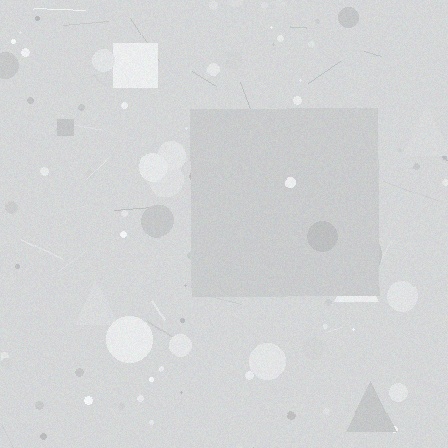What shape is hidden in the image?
A square is hidden in the image.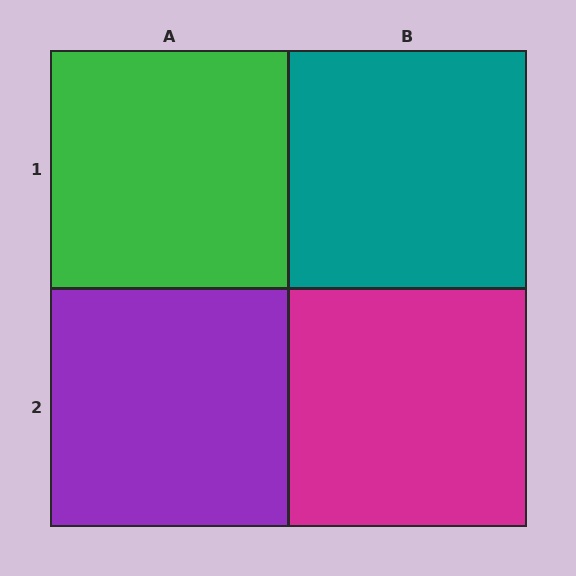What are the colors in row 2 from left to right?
Purple, magenta.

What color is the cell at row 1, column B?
Teal.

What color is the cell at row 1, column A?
Green.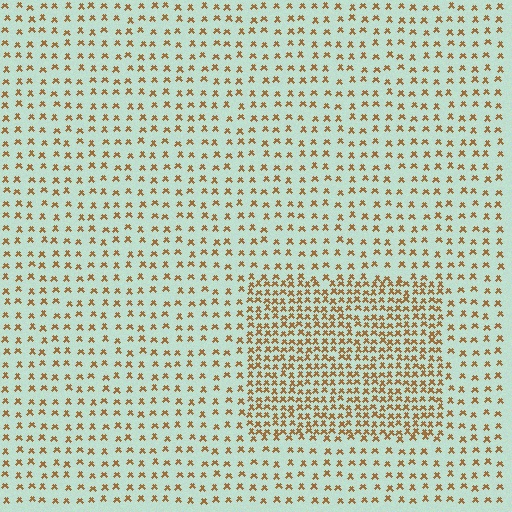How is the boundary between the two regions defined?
The boundary is defined by a change in element density (approximately 2.3x ratio). All elements are the same color, size, and shape.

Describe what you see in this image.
The image contains small brown elements arranged at two different densities. A rectangle-shaped region is visible where the elements are more densely packed than the surrounding area.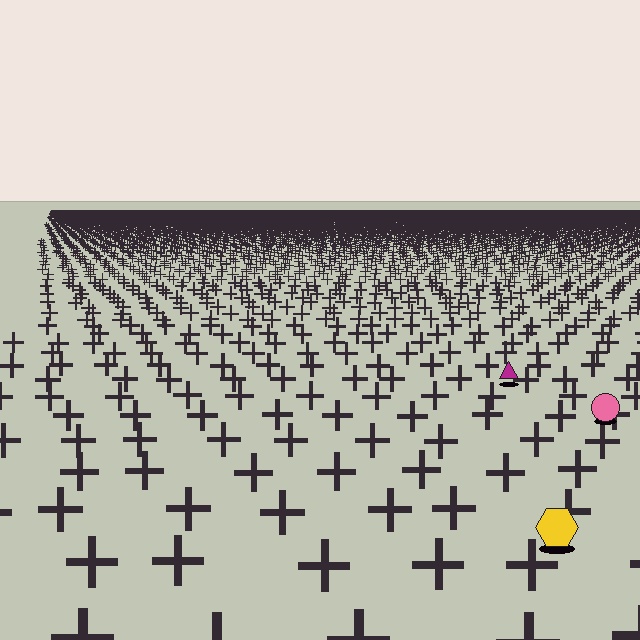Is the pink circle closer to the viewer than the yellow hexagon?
No. The yellow hexagon is closer — you can tell from the texture gradient: the ground texture is coarser near it.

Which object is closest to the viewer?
The yellow hexagon is closest. The texture marks near it are larger and more spread out.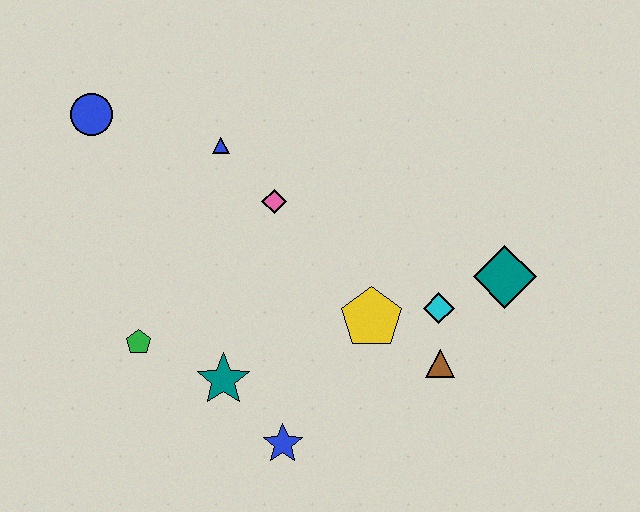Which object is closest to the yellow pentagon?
The cyan diamond is closest to the yellow pentagon.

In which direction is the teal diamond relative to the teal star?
The teal diamond is to the right of the teal star.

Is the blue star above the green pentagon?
No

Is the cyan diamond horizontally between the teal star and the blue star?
No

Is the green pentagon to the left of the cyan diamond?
Yes